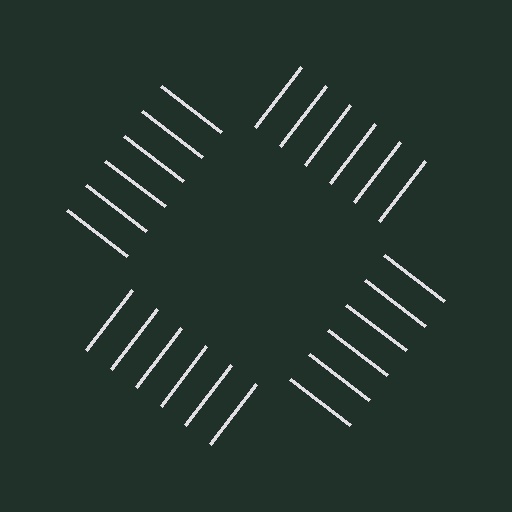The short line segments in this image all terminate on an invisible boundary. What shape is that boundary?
An illusory square — the line segments terminate on its edges but no continuous stroke is drawn.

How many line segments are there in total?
24 — 6 along each of the 4 edges.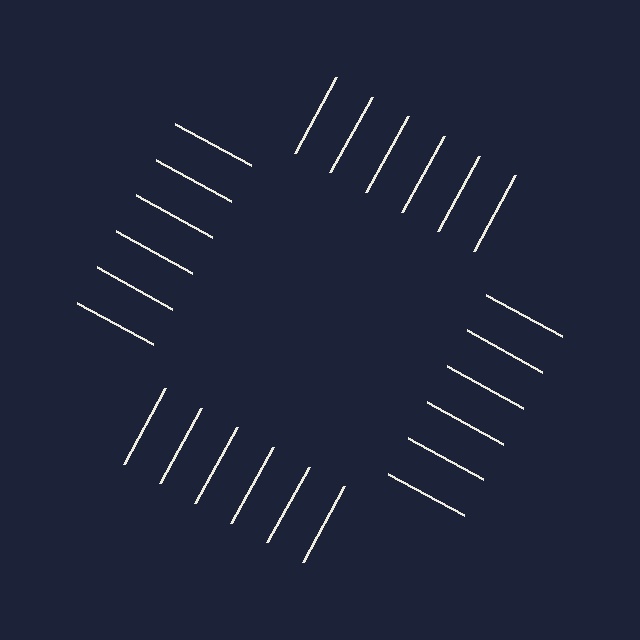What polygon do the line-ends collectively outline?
An illusory square — the line segments terminate on its edges but no continuous stroke is drawn.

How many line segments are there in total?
24 — 6 along each of the 4 edges.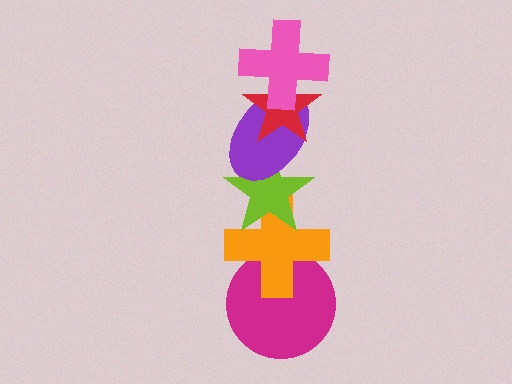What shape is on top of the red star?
The pink cross is on top of the red star.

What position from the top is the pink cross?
The pink cross is 1st from the top.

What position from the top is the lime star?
The lime star is 4th from the top.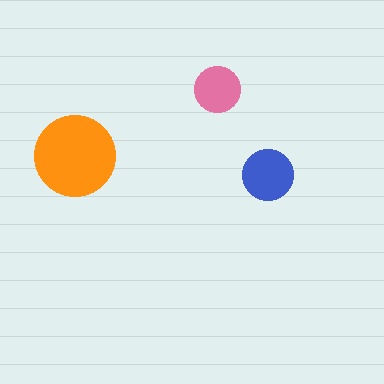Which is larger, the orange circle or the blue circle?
The orange one.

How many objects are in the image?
There are 3 objects in the image.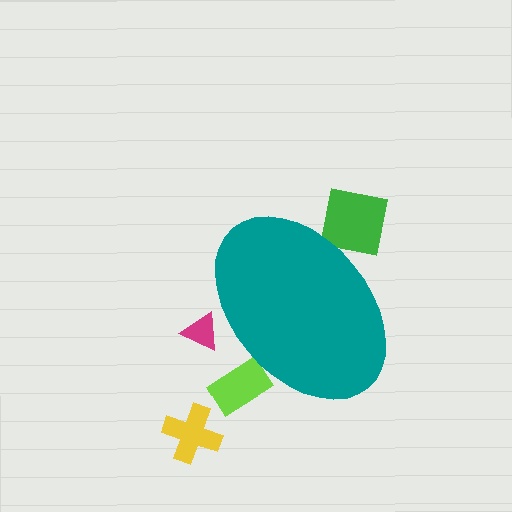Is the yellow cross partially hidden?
No, the yellow cross is fully visible.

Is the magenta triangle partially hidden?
Yes, the magenta triangle is partially hidden behind the teal ellipse.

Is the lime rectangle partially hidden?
Yes, the lime rectangle is partially hidden behind the teal ellipse.